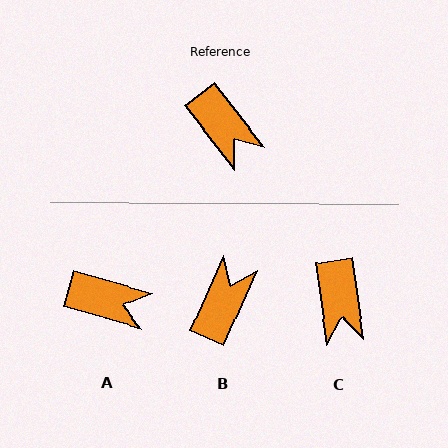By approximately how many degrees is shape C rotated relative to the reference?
Approximately 29 degrees clockwise.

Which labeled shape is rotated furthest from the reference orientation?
B, about 118 degrees away.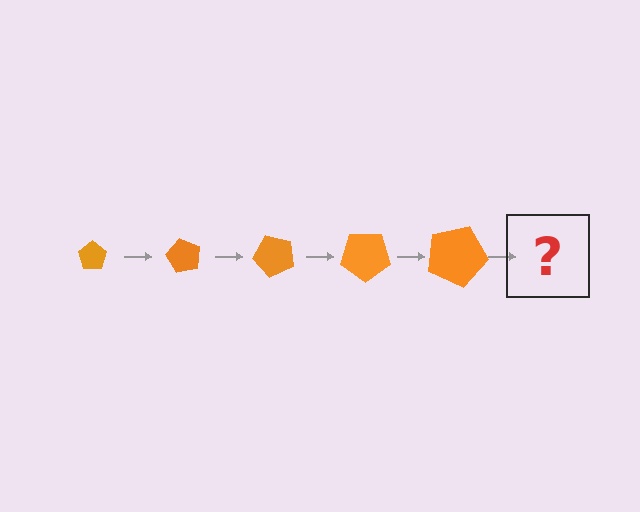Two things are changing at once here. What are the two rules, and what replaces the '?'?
The two rules are that the pentagon grows larger each step and it rotates 60 degrees each step. The '?' should be a pentagon, larger than the previous one and rotated 300 degrees from the start.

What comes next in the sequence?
The next element should be a pentagon, larger than the previous one and rotated 300 degrees from the start.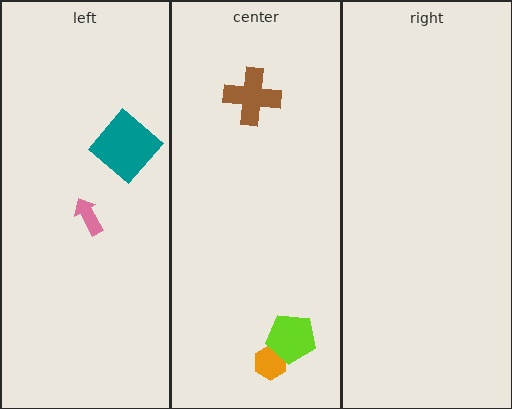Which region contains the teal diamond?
The left region.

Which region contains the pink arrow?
The left region.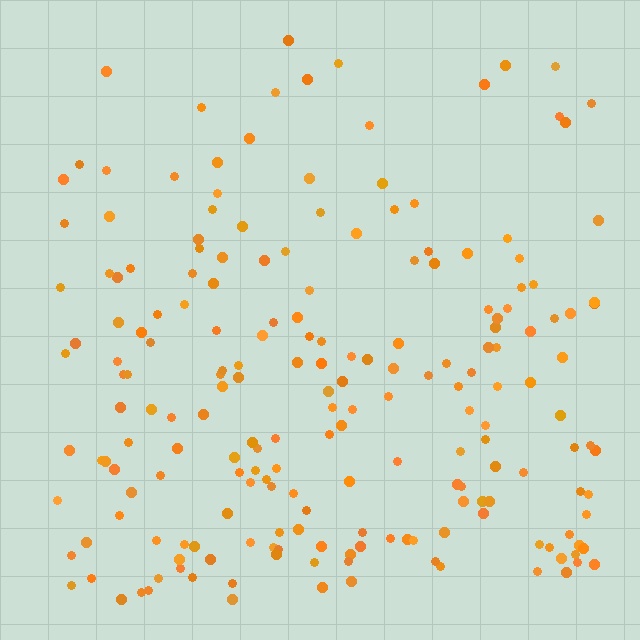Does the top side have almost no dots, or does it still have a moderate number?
Still a moderate number, just noticeably fewer than the bottom.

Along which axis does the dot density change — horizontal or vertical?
Vertical.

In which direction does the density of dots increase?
From top to bottom, with the bottom side densest.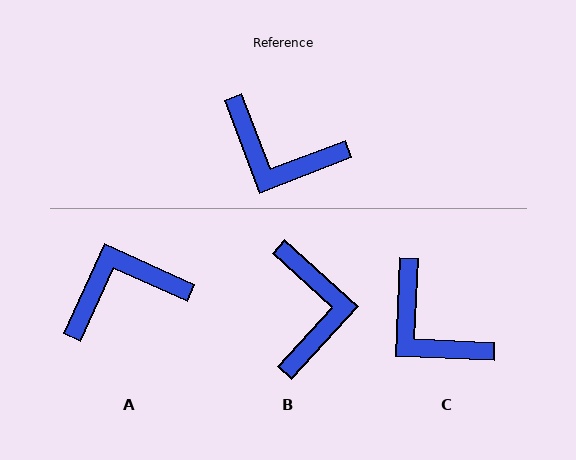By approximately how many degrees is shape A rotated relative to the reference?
Approximately 135 degrees clockwise.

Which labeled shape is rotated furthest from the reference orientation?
A, about 135 degrees away.